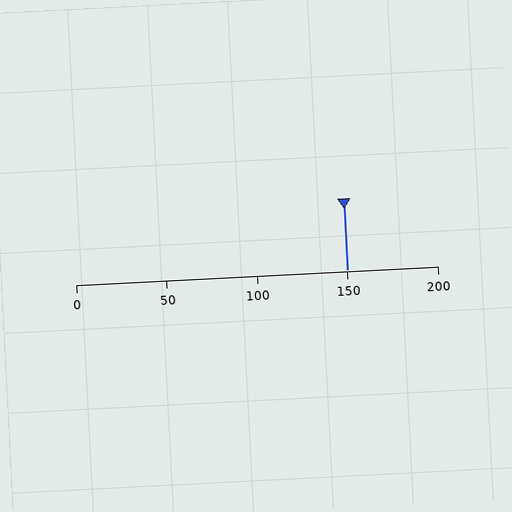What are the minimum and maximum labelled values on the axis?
The axis runs from 0 to 200.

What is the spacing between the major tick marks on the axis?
The major ticks are spaced 50 apart.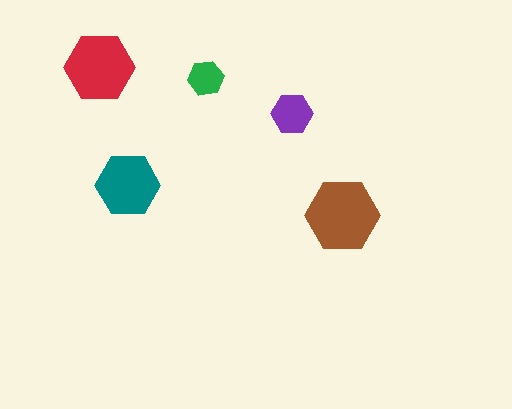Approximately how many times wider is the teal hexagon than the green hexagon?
About 2 times wider.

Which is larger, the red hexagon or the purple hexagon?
The red one.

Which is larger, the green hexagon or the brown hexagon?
The brown one.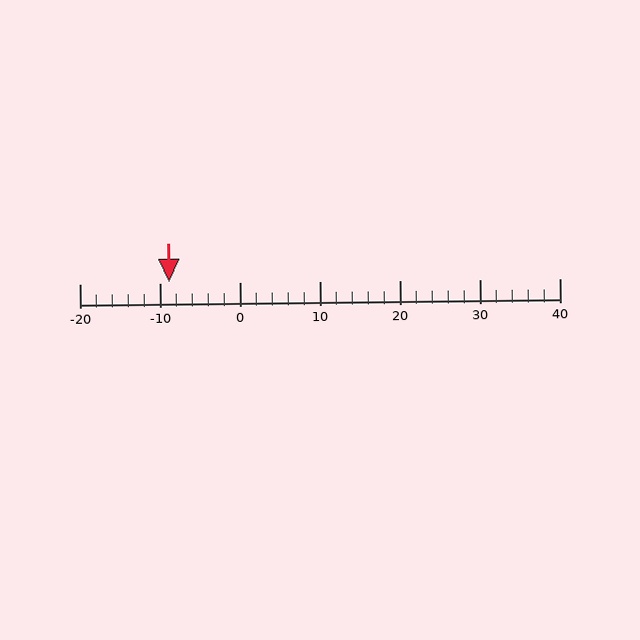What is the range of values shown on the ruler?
The ruler shows values from -20 to 40.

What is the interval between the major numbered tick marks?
The major tick marks are spaced 10 units apart.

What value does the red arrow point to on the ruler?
The red arrow points to approximately -9.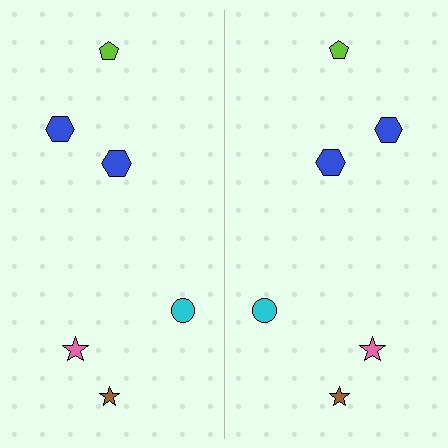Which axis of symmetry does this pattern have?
The pattern has a vertical axis of symmetry running through the center of the image.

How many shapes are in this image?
There are 12 shapes in this image.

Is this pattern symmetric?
Yes, this pattern has bilateral (reflection) symmetry.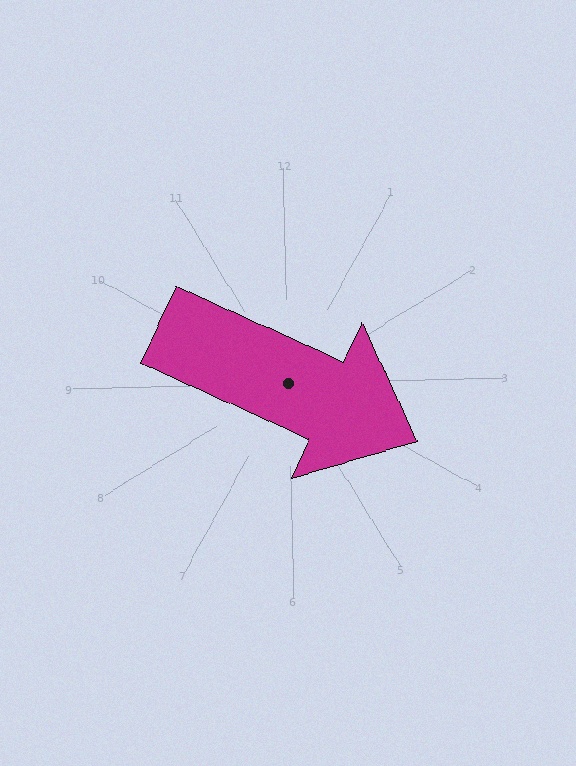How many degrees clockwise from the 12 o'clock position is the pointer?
Approximately 116 degrees.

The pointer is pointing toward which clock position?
Roughly 4 o'clock.